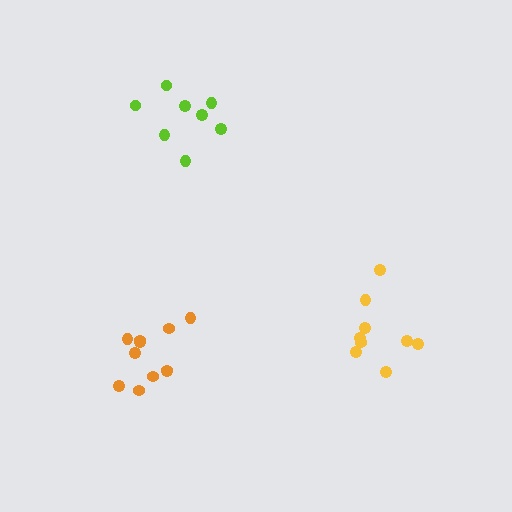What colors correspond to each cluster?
The clusters are colored: lime, yellow, orange.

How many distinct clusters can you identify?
There are 3 distinct clusters.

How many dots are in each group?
Group 1: 8 dots, Group 2: 9 dots, Group 3: 11 dots (28 total).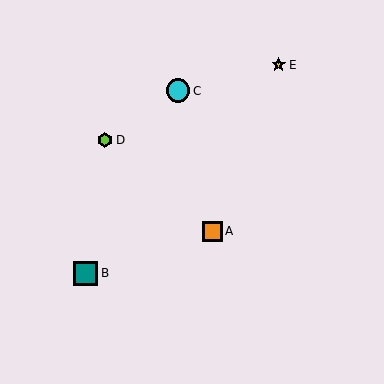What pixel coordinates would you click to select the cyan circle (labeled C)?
Click at (178, 91) to select the cyan circle C.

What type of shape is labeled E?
Shape E is a yellow star.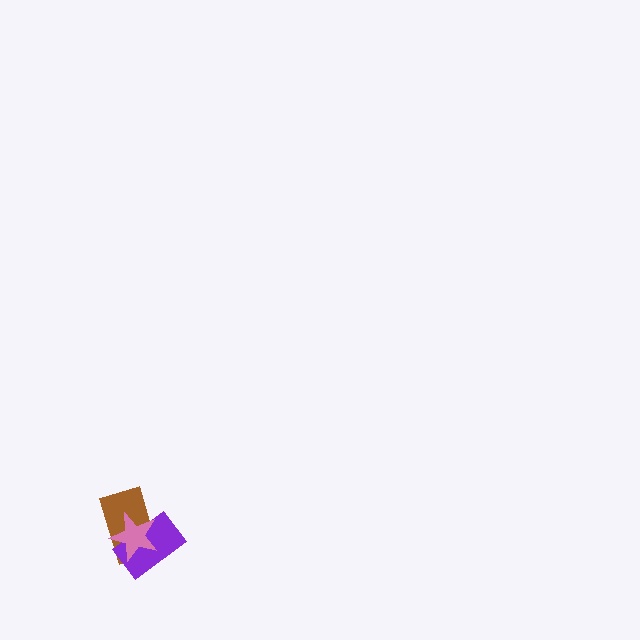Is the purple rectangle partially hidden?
Yes, it is partially covered by another shape.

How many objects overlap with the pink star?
2 objects overlap with the pink star.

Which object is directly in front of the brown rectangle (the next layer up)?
The purple rectangle is directly in front of the brown rectangle.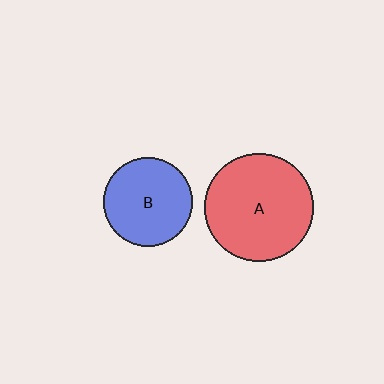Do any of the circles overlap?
No, none of the circles overlap.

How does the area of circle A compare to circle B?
Approximately 1.5 times.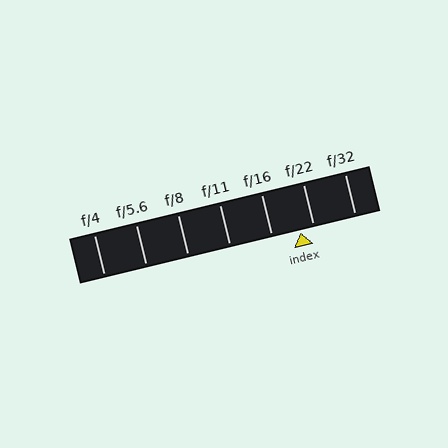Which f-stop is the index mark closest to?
The index mark is closest to f/22.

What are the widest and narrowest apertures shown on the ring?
The widest aperture shown is f/4 and the narrowest is f/32.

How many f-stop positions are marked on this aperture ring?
There are 7 f-stop positions marked.